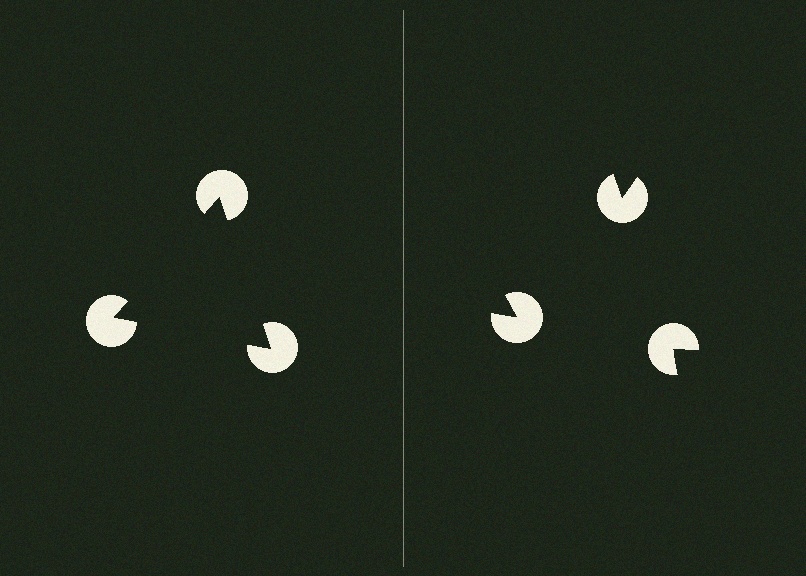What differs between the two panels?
The pac-man discs are positioned identically on both sides; only the wedge orientations differ. On the left they align to a triangle; on the right they are misaligned.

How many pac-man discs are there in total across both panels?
6 — 3 on each side.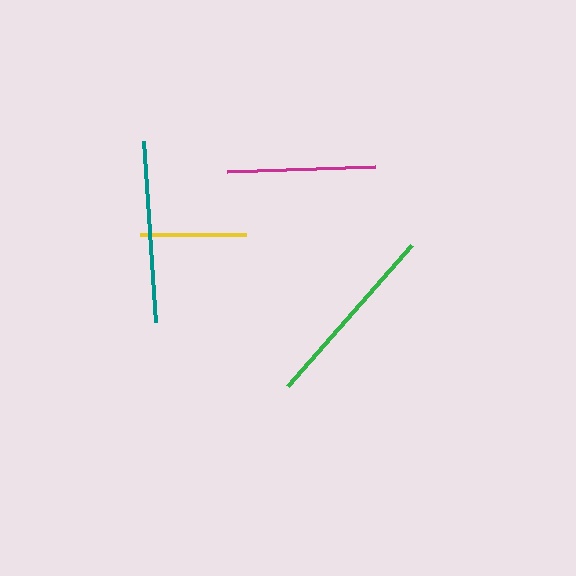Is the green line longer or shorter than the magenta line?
The green line is longer than the magenta line.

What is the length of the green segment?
The green segment is approximately 188 pixels long.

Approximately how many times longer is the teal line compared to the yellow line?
The teal line is approximately 1.7 times the length of the yellow line.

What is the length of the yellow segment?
The yellow segment is approximately 106 pixels long.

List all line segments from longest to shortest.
From longest to shortest: green, teal, magenta, yellow.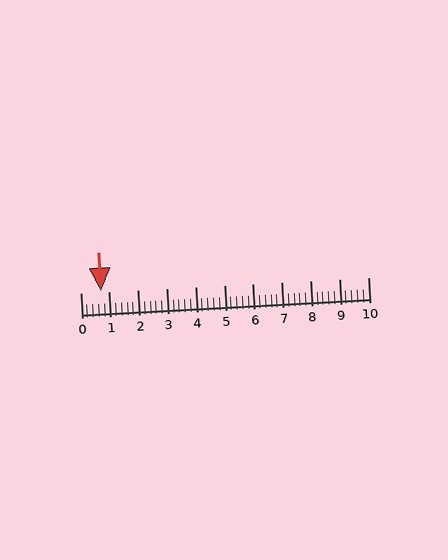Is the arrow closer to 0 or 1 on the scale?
The arrow is closer to 1.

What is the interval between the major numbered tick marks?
The major tick marks are spaced 1 units apart.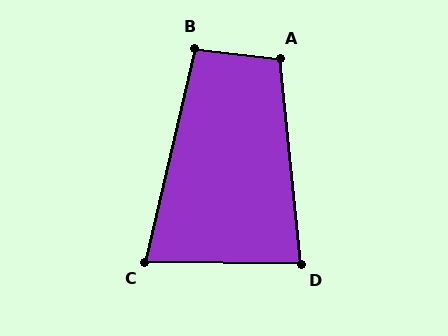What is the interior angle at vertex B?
Approximately 96 degrees (obtuse).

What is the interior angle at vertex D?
Approximately 84 degrees (acute).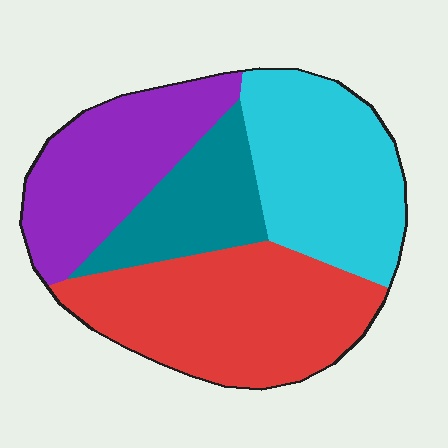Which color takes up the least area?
Teal, at roughly 15%.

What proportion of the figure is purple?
Purple takes up about one quarter (1/4) of the figure.